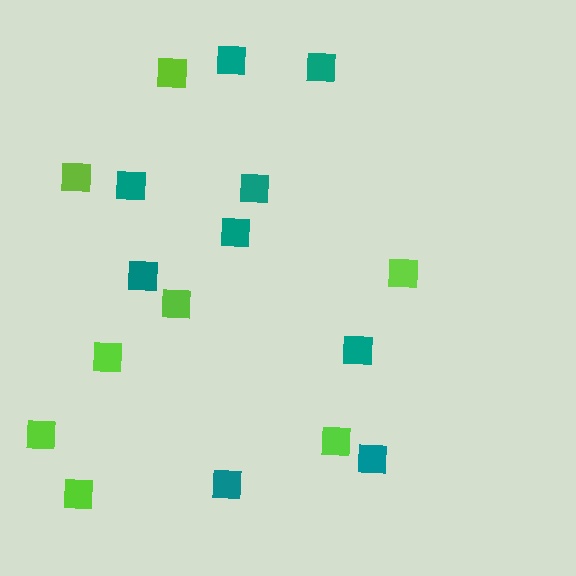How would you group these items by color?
There are 2 groups: one group of lime squares (8) and one group of teal squares (9).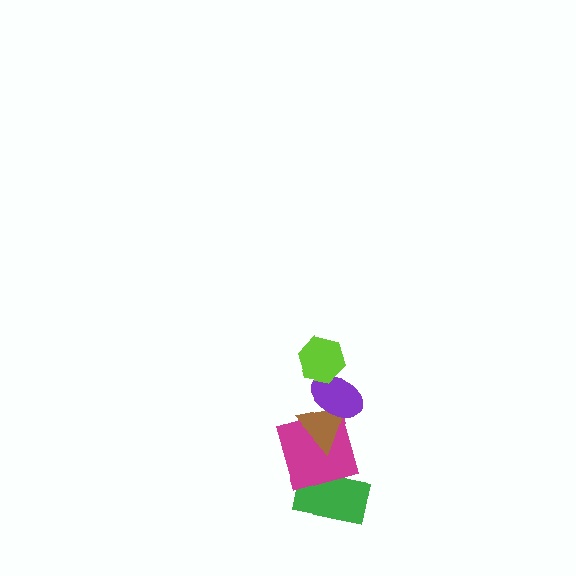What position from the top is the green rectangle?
The green rectangle is 5th from the top.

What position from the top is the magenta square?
The magenta square is 4th from the top.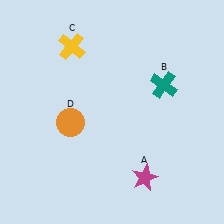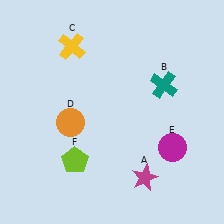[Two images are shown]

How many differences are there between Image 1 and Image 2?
There are 2 differences between the two images.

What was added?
A magenta circle (E), a lime pentagon (F) were added in Image 2.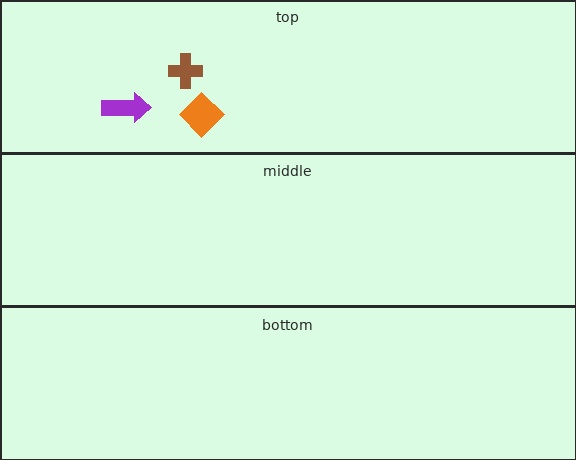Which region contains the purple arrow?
The top region.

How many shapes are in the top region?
3.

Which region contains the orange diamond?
The top region.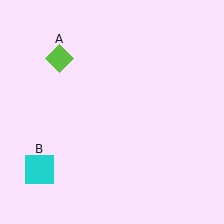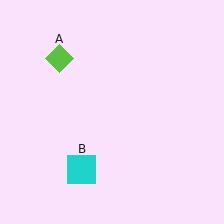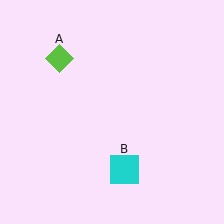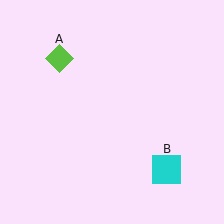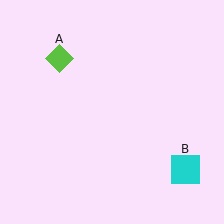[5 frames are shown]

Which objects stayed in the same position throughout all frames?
Lime diamond (object A) remained stationary.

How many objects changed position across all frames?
1 object changed position: cyan square (object B).